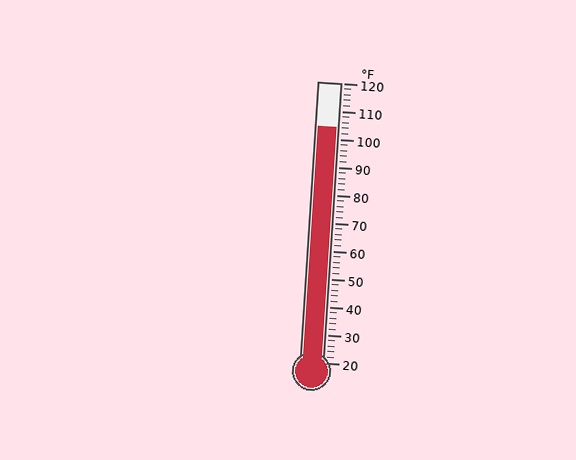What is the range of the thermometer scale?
The thermometer scale ranges from 20°F to 120°F.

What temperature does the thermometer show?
The thermometer shows approximately 104°F.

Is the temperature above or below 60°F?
The temperature is above 60°F.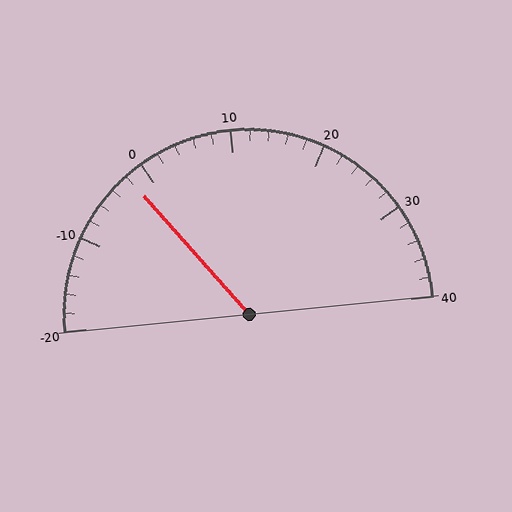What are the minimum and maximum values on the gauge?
The gauge ranges from -20 to 40.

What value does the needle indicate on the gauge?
The needle indicates approximately -2.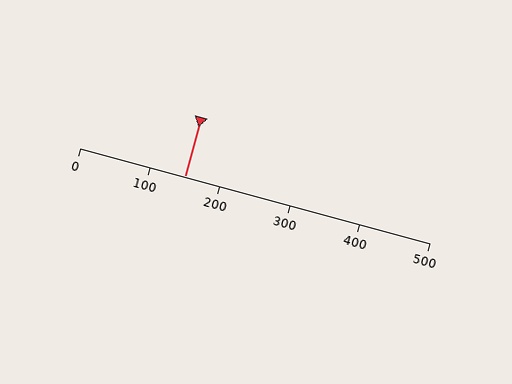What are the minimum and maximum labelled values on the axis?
The axis runs from 0 to 500.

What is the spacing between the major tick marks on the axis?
The major ticks are spaced 100 apart.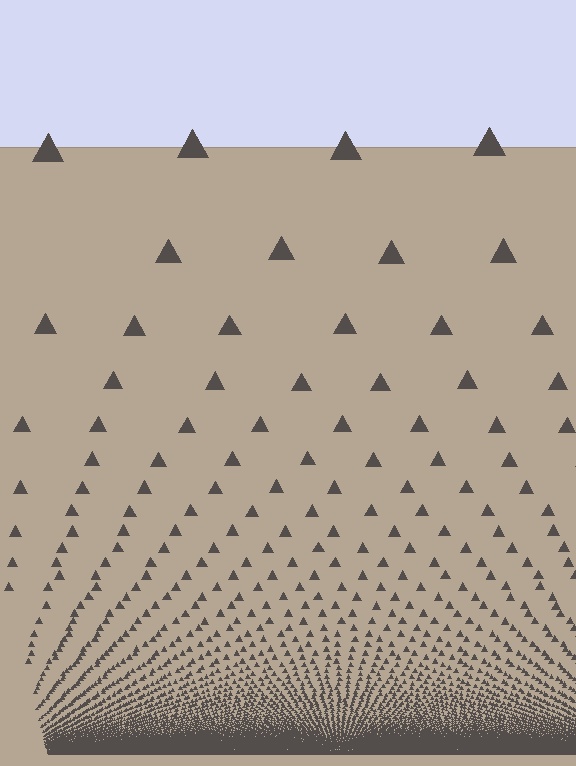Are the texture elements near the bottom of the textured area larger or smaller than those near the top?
Smaller. The gradient is inverted — elements near the bottom are smaller and denser.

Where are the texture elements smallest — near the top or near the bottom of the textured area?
Near the bottom.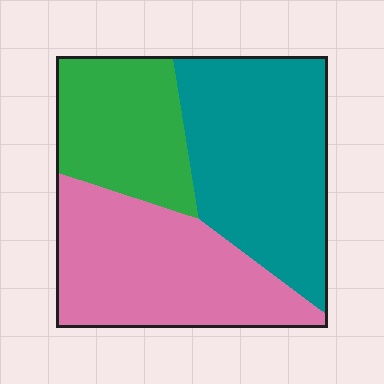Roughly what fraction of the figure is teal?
Teal takes up about two fifths (2/5) of the figure.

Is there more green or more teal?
Teal.